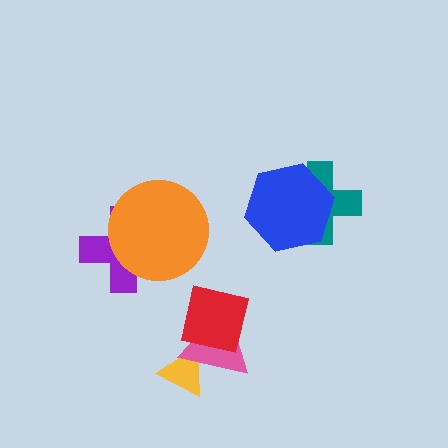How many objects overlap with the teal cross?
1 object overlaps with the teal cross.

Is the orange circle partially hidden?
No, no other shape covers it.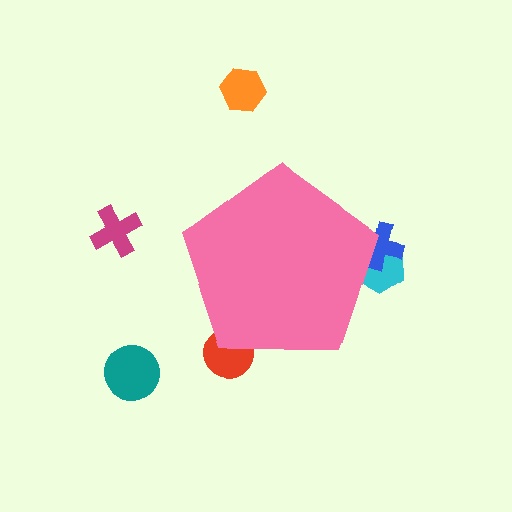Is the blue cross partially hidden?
Yes, the blue cross is partially hidden behind the pink pentagon.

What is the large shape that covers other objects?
A pink pentagon.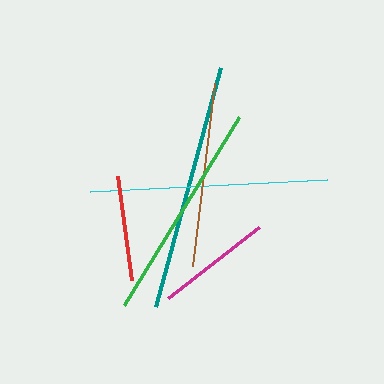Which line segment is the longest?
The teal line is the longest at approximately 248 pixels.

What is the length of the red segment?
The red segment is approximately 105 pixels long.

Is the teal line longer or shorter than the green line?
The teal line is longer than the green line.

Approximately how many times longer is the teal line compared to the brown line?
The teal line is approximately 1.3 times the length of the brown line.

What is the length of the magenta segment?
The magenta segment is approximately 115 pixels long.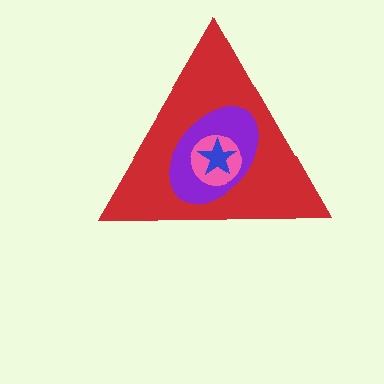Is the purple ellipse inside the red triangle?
Yes.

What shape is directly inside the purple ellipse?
The pink circle.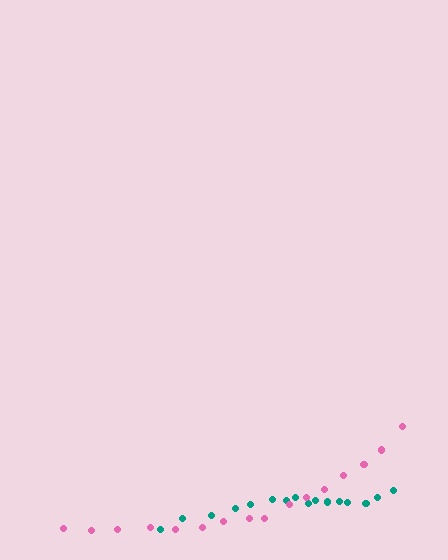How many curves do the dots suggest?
There are 2 distinct paths.